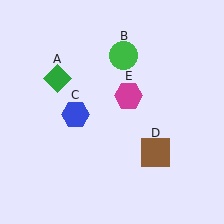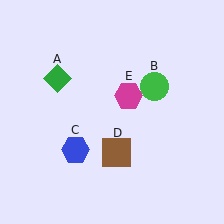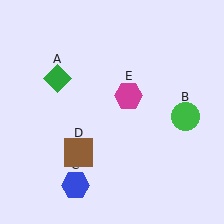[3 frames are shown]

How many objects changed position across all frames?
3 objects changed position: green circle (object B), blue hexagon (object C), brown square (object D).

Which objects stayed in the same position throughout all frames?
Green diamond (object A) and magenta hexagon (object E) remained stationary.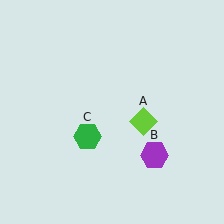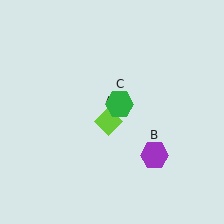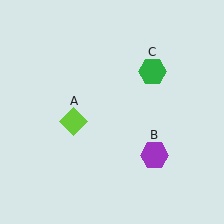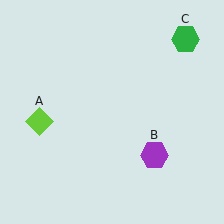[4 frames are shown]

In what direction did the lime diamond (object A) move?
The lime diamond (object A) moved left.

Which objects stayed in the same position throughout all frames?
Purple hexagon (object B) remained stationary.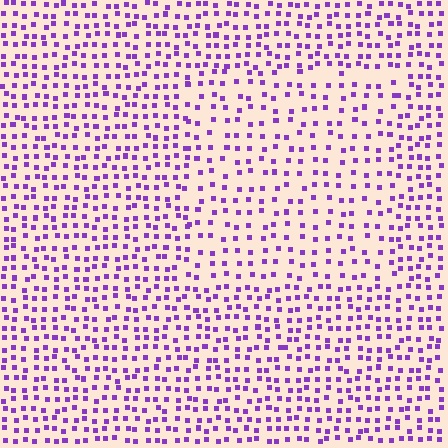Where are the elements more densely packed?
The elements are more densely packed outside the rectangle boundary.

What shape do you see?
I see a rectangle.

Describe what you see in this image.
The image contains small purple elements arranged at two different densities. A rectangle-shaped region is visible where the elements are less densely packed than the surrounding area.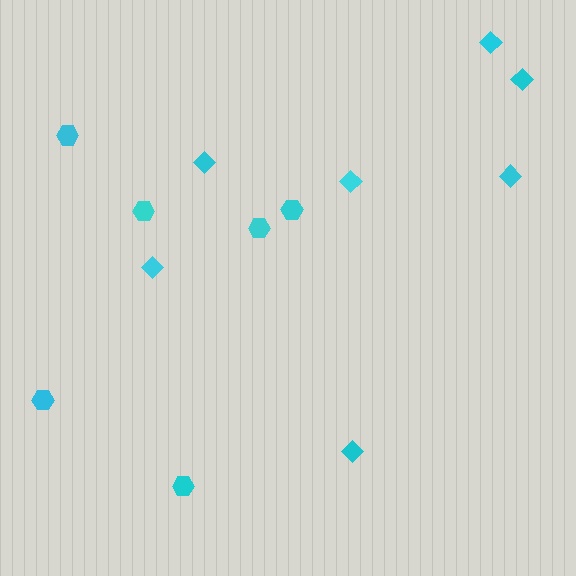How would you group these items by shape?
There are 2 groups: one group of diamonds (7) and one group of hexagons (6).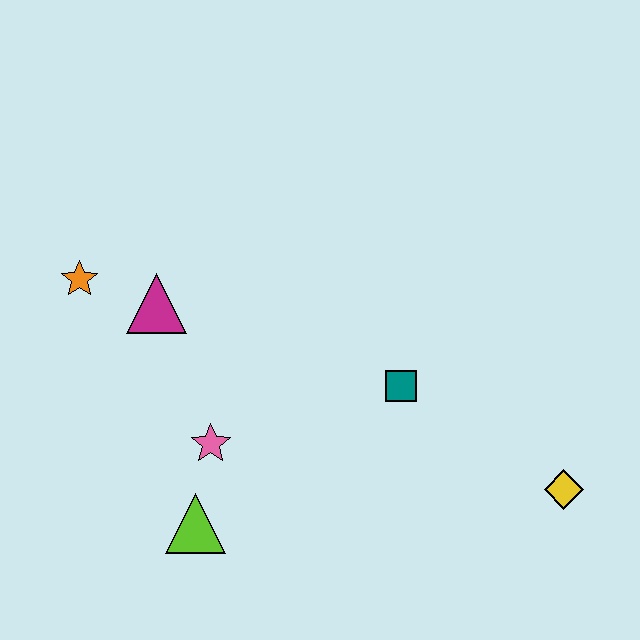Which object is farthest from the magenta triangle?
The yellow diamond is farthest from the magenta triangle.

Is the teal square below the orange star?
Yes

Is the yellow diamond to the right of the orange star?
Yes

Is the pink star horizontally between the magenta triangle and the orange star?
No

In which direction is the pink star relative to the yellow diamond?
The pink star is to the left of the yellow diamond.